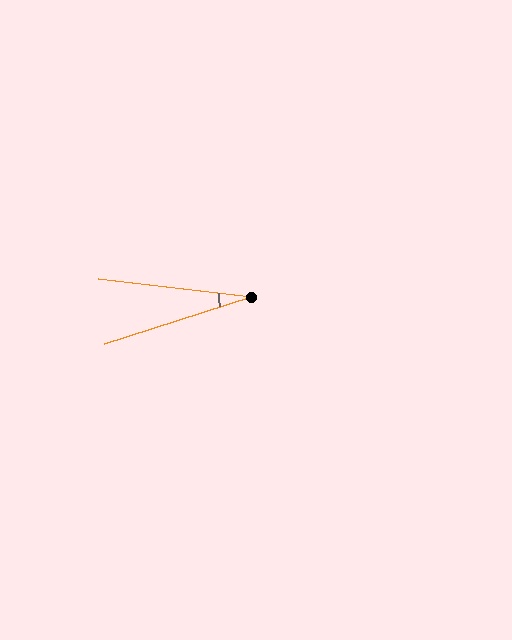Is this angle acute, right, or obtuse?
It is acute.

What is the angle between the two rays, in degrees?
Approximately 24 degrees.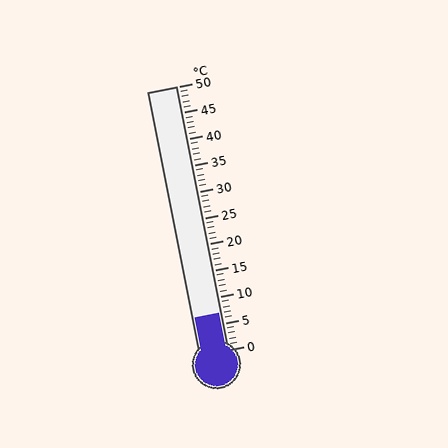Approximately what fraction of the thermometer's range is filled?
The thermometer is filled to approximately 15% of its range.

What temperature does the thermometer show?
The thermometer shows approximately 7°C.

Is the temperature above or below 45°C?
The temperature is below 45°C.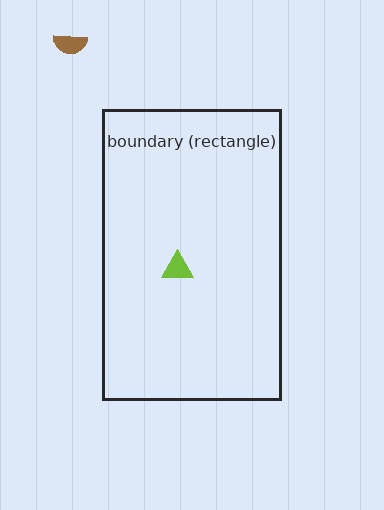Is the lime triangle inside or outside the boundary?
Inside.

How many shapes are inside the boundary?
1 inside, 1 outside.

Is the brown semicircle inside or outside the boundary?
Outside.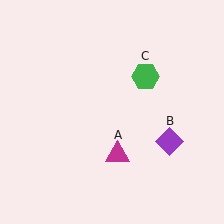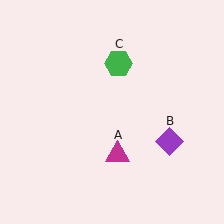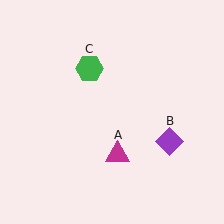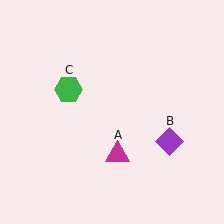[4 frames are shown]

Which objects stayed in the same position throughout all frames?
Magenta triangle (object A) and purple diamond (object B) remained stationary.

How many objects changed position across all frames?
1 object changed position: green hexagon (object C).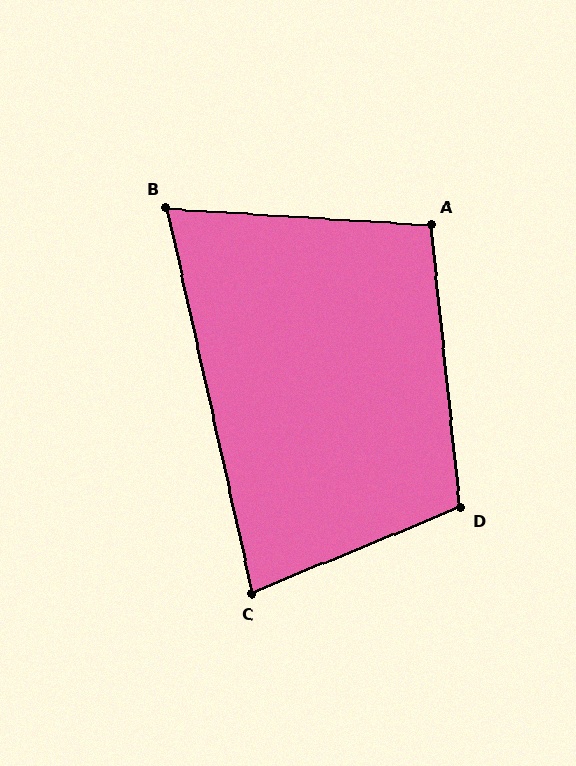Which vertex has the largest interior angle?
D, at approximately 106 degrees.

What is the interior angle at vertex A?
Approximately 100 degrees (obtuse).